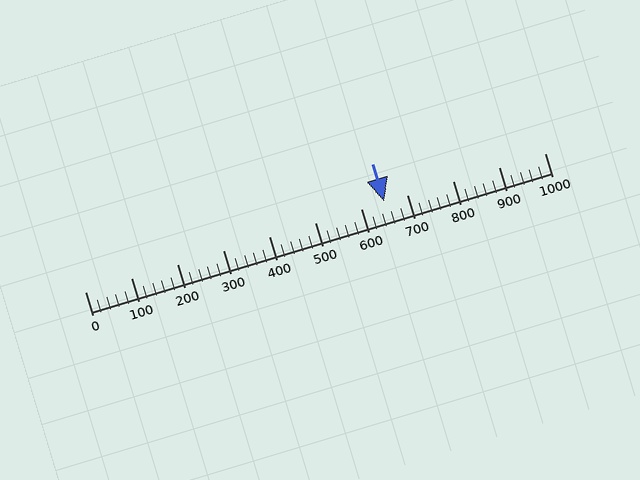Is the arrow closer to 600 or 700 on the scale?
The arrow is closer to 700.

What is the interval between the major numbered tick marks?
The major tick marks are spaced 100 units apart.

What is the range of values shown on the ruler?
The ruler shows values from 0 to 1000.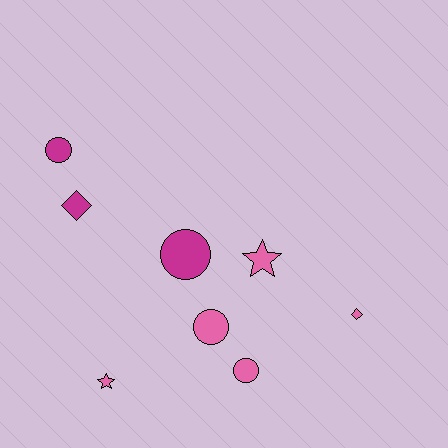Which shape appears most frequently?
Circle, with 4 objects.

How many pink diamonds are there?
There is 1 pink diamond.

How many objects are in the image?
There are 8 objects.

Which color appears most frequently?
Pink, with 5 objects.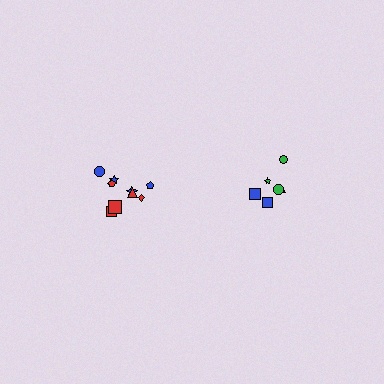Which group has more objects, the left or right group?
The left group.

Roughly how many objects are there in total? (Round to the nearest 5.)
Roughly 15 objects in total.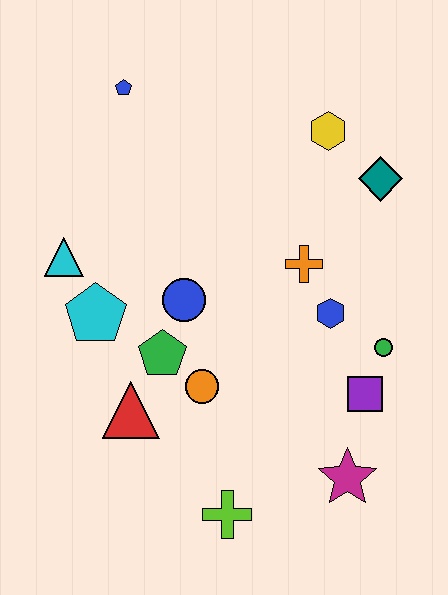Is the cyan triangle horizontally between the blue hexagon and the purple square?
No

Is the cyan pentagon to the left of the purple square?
Yes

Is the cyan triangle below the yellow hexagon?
Yes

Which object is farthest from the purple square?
The blue pentagon is farthest from the purple square.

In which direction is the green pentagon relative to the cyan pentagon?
The green pentagon is to the right of the cyan pentagon.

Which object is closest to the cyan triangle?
The cyan pentagon is closest to the cyan triangle.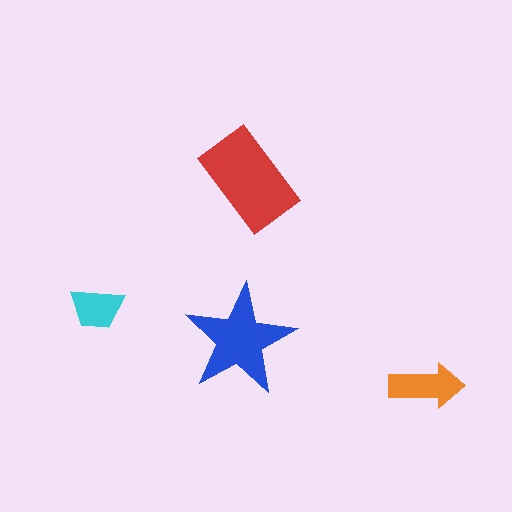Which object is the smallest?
The cyan trapezoid.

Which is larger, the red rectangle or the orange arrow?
The red rectangle.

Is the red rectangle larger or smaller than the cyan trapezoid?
Larger.